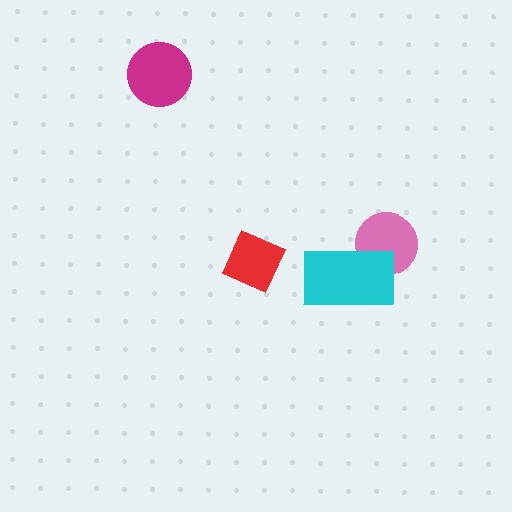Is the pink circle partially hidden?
Yes, it is partially covered by another shape.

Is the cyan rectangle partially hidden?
No, no other shape covers it.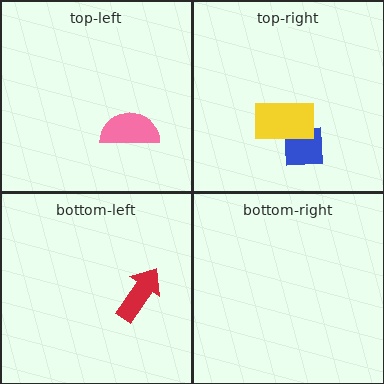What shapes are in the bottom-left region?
The red arrow.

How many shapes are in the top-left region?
1.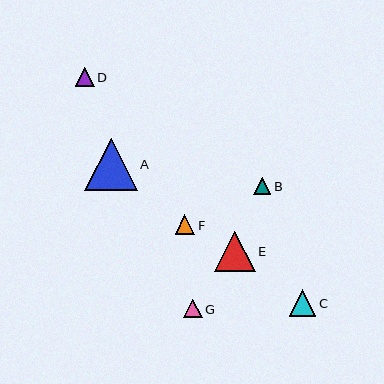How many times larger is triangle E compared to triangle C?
Triangle E is approximately 1.5 times the size of triangle C.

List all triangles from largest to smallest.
From largest to smallest: A, E, C, F, D, G, B.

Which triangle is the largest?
Triangle A is the largest with a size of approximately 52 pixels.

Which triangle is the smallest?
Triangle B is the smallest with a size of approximately 17 pixels.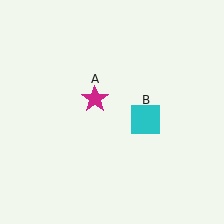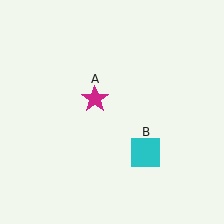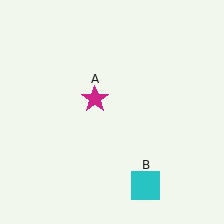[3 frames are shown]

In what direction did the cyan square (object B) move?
The cyan square (object B) moved down.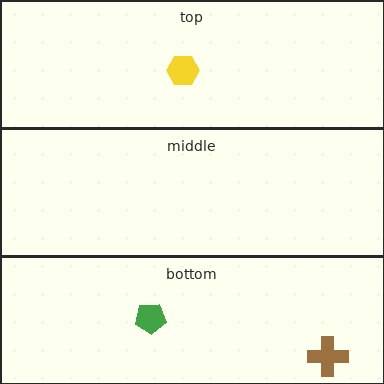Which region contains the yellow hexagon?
The top region.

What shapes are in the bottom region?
The green pentagon, the brown cross.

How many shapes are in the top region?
1.